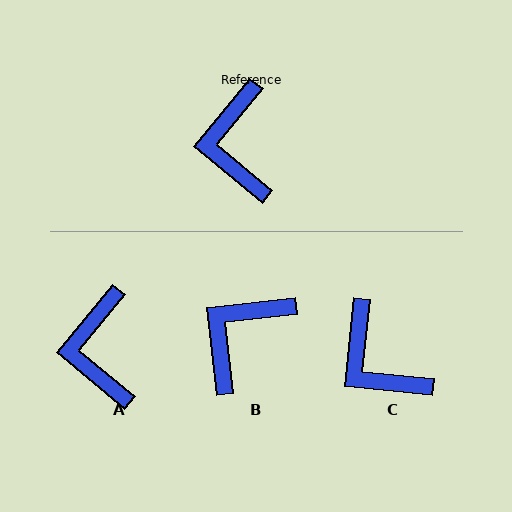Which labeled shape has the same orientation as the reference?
A.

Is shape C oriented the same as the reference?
No, it is off by about 33 degrees.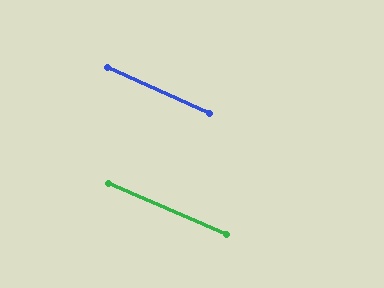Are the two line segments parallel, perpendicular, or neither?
Parallel — their directions differ by only 1.0°.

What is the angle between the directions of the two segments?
Approximately 1 degree.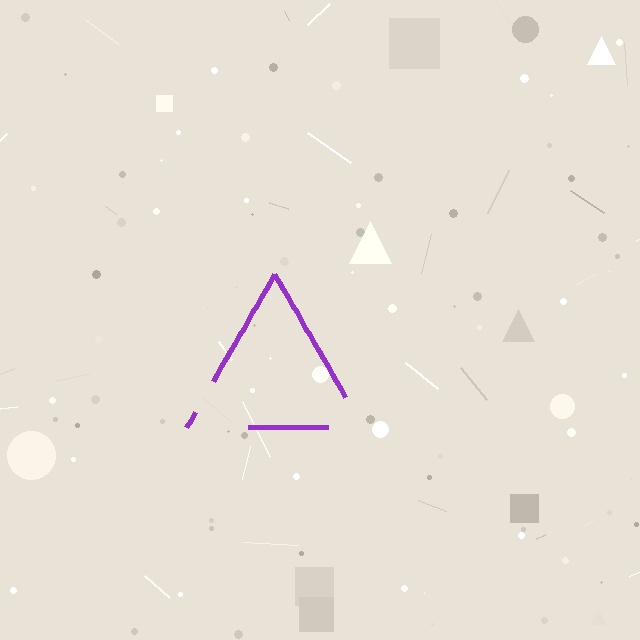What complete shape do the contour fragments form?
The contour fragments form a triangle.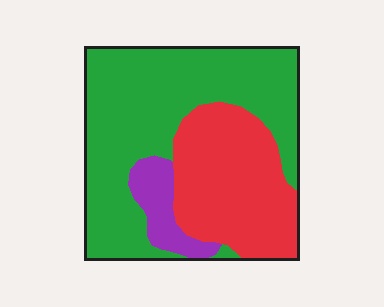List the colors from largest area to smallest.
From largest to smallest: green, red, purple.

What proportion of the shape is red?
Red takes up between a third and a half of the shape.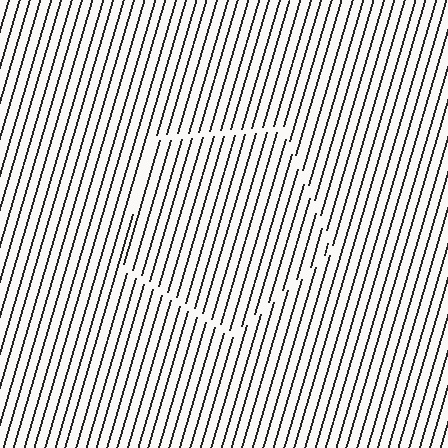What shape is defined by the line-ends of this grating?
An illusory pentagon. The interior of the shape contains the same grating, shifted by half a period — the contour is defined by the phase discontinuity where line-ends from the inner and outer gratings abut.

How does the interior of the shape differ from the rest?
The interior of the shape contains the same grating, shifted by half a period — the contour is defined by the phase discontinuity where line-ends from the inner and outer gratings abut.